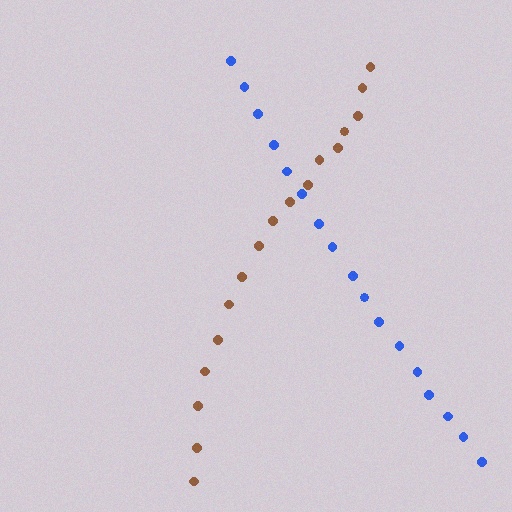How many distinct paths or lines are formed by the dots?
There are 2 distinct paths.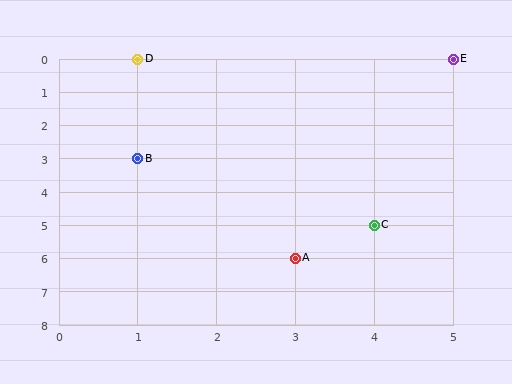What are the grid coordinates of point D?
Point D is at grid coordinates (1, 0).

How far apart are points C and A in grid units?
Points C and A are 1 column and 1 row apart (about 1.4 grid units diagonally).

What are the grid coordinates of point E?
Point E is at grid coordinates (5, 0).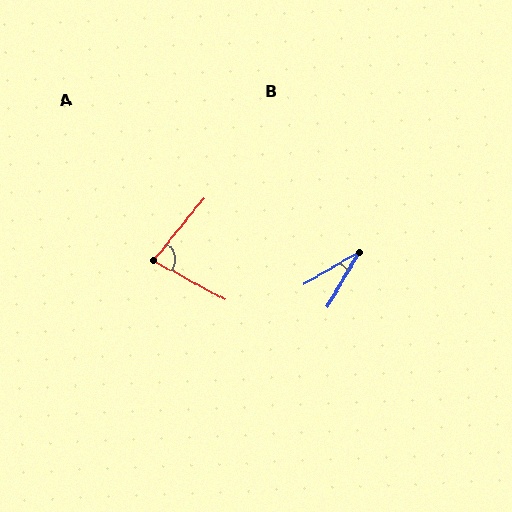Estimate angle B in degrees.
Approximately 30 degrees.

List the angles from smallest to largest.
B (30°), A (79°).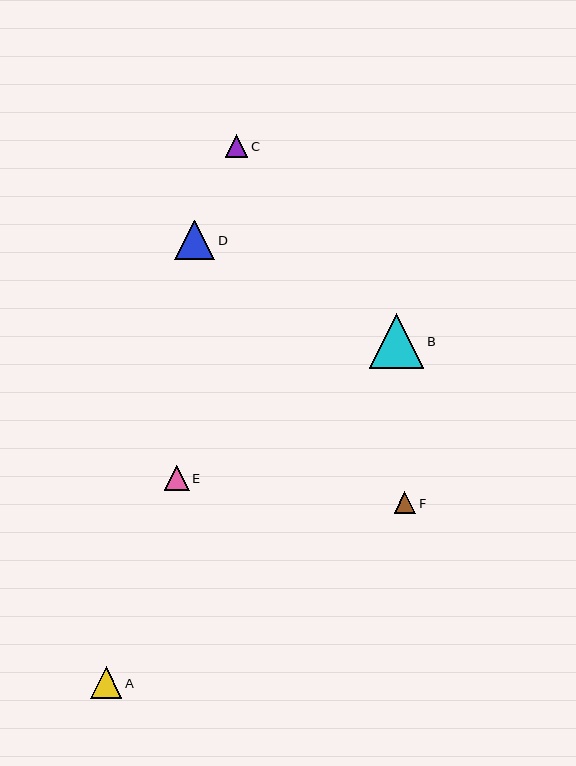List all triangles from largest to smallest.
From largest to smallest: B, D, A, E, C, F.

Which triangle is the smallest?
Triangle F is the smallest with a size of approximately 21 pixels.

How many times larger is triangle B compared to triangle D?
Triangle B is approximately 1.4 times the size of triangle D.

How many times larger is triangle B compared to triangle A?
Triangle B is approximately 1.7 times the size of triangle A.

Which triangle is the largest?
Triangle B is the largest with a size of approximately 54 pixels.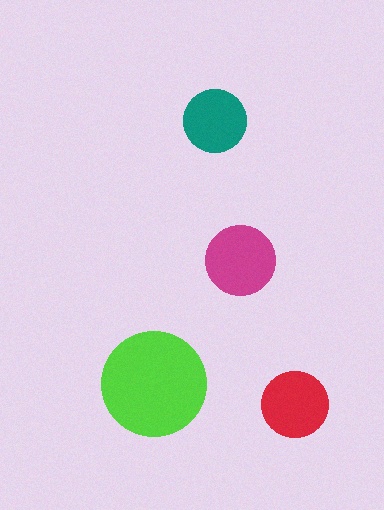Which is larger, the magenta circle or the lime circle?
The lime one.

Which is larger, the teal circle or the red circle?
The red one.